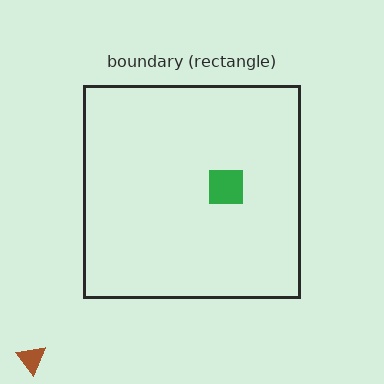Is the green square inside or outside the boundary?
Inside.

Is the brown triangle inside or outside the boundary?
Outside.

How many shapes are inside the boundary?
1 inside, 1 outside.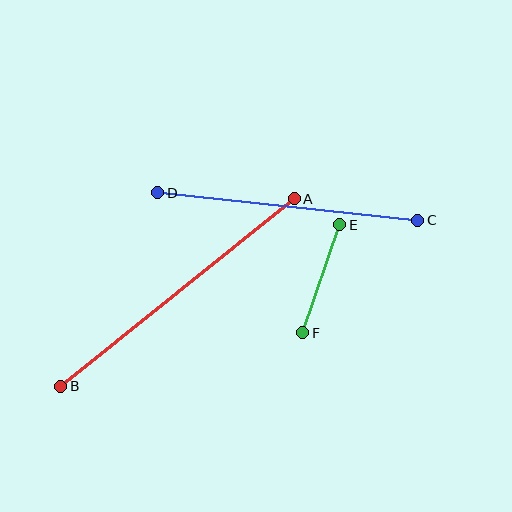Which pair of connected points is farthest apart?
Points A and B are farthest apart.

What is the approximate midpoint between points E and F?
The midpoint is at approximately (321, 279) pixels.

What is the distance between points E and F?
The distance is approximately 114 pixels.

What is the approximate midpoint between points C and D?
The midpoint is at approximately (288, 207) pixels.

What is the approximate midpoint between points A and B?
The midpoint is at approximately (177, 292) pixels.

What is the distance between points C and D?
The distance is approximately 262 pixels.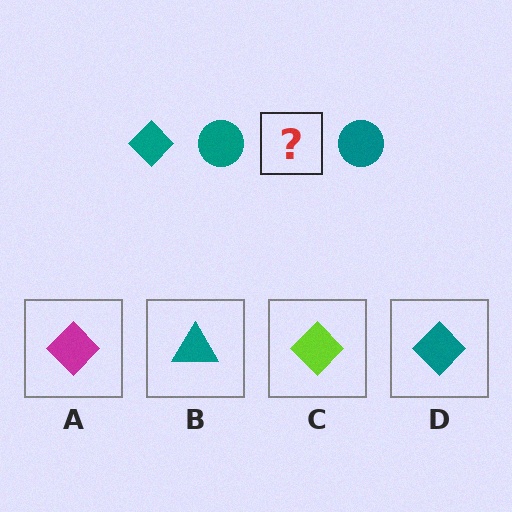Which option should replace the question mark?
Option D.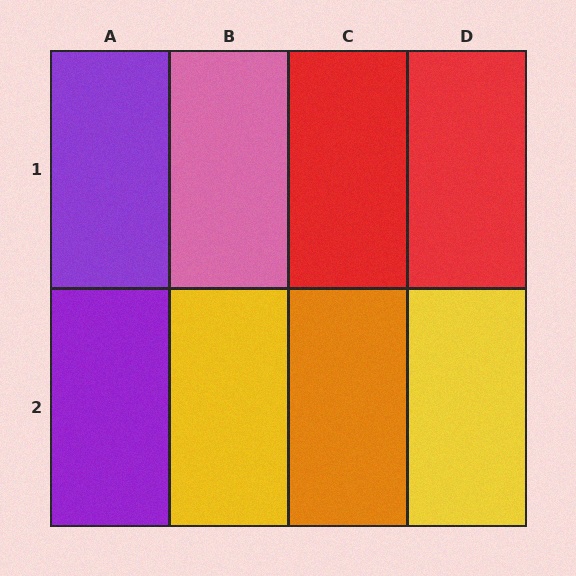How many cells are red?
2 cells are red.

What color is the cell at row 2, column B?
Yellow.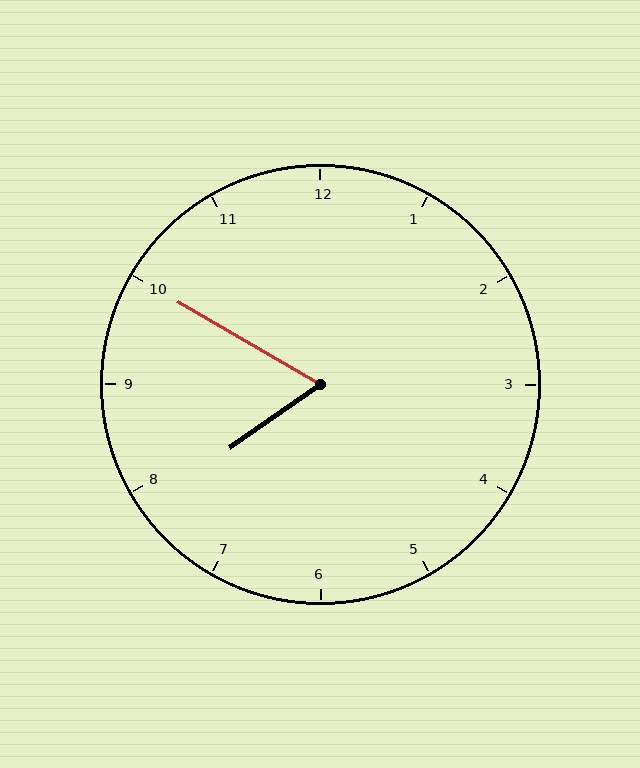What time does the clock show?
7:50.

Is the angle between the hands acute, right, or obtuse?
It is acute.